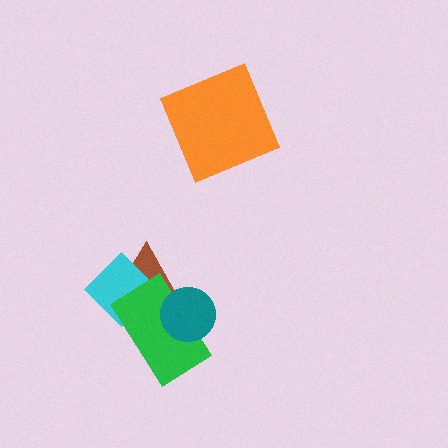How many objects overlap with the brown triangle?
3 objects overlap with the brown triangle.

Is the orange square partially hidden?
No, no other shape covers it.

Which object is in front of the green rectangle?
The teal circle is in front of the green rectangle.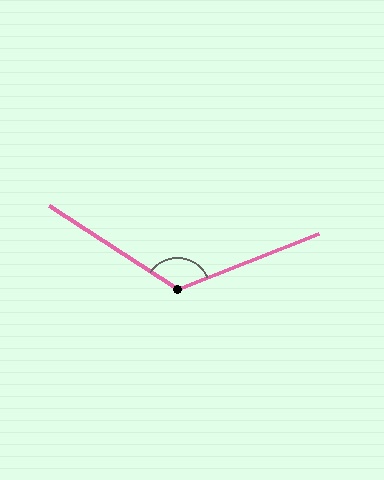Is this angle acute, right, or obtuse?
It is obtuse.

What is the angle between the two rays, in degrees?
Approximately 125 degrees.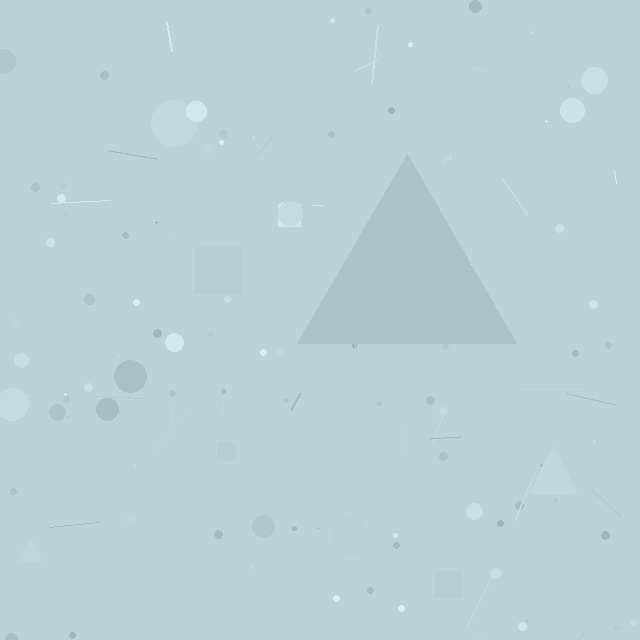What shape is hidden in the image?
A triangle is hidden in the image.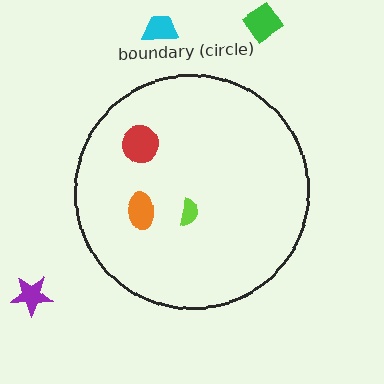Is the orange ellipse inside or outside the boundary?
Inside.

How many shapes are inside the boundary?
3 inside, 3 outside.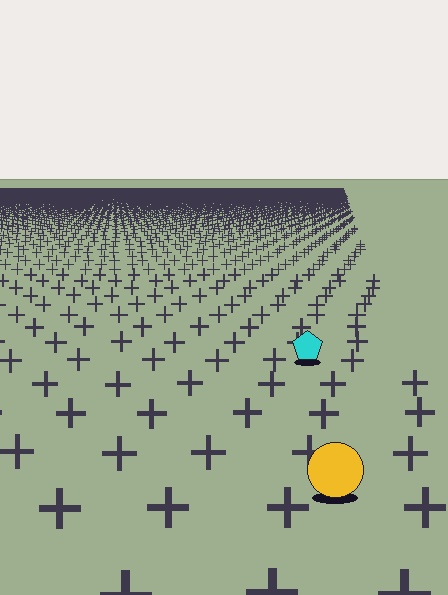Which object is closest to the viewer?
The yellow circle is closest. The texture marks near it are larger and more spread out.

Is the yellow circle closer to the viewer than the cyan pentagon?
Yes. The yellow circle is closer — you can tell from the texture gradient: the ground texture is coarser near it.